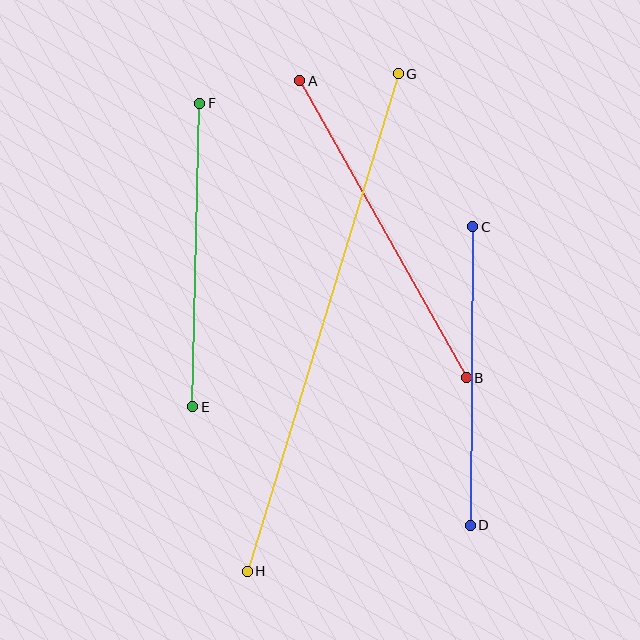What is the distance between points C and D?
The distance is approximately 298 pixels.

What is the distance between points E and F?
The distance is approximately 304 pixels.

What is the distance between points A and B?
The distance is approximately 340 pixels.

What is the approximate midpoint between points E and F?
The midpoint is at approximately (196, 255) pixels.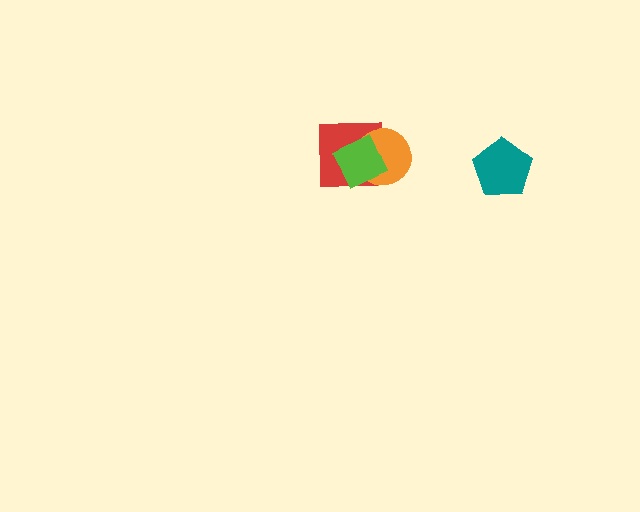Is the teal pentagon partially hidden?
No, no other shape covers it.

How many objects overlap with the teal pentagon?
0 objects overlap with the teal pentagon.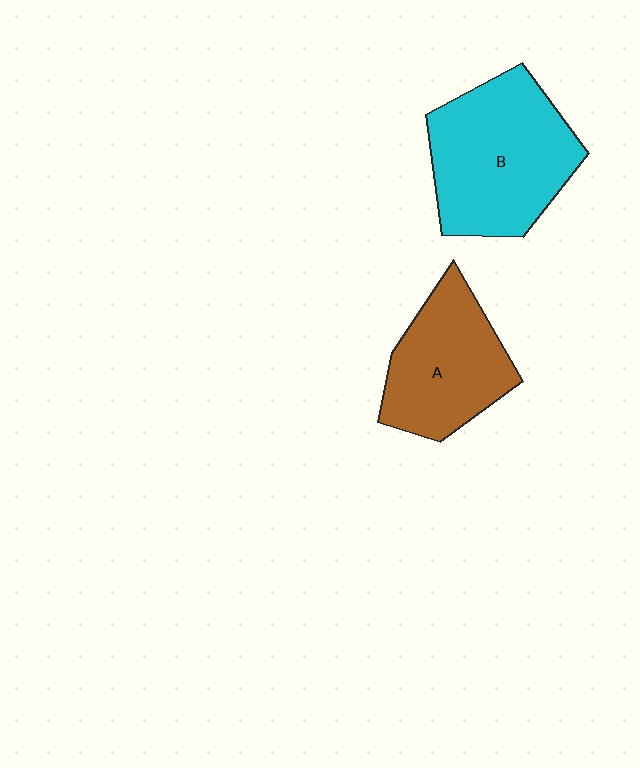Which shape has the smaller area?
Shape A (brown).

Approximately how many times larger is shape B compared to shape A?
Approximately 1.3 times.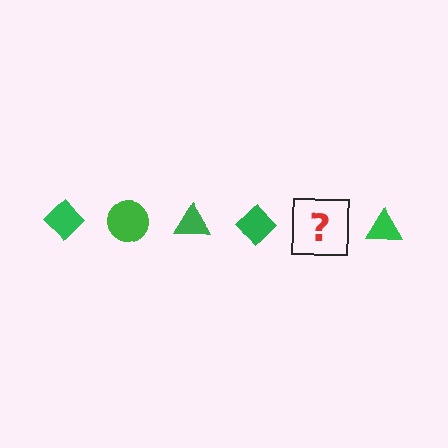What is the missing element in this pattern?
The missing element is a green circle.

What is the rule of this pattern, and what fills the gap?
The rule is that the pattern cycles through diamond, circle, triangle shapes in green. The gap should be filled with a green circle.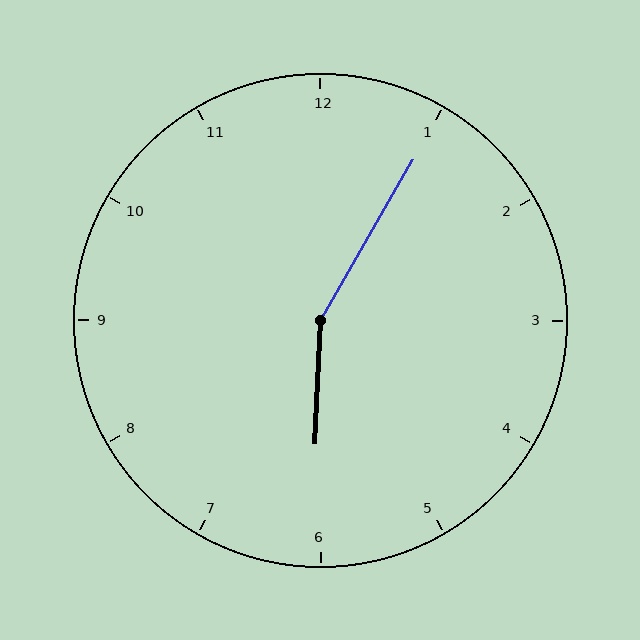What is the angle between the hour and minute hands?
Approximately 152 degrees.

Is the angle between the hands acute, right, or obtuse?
It is obtuse.